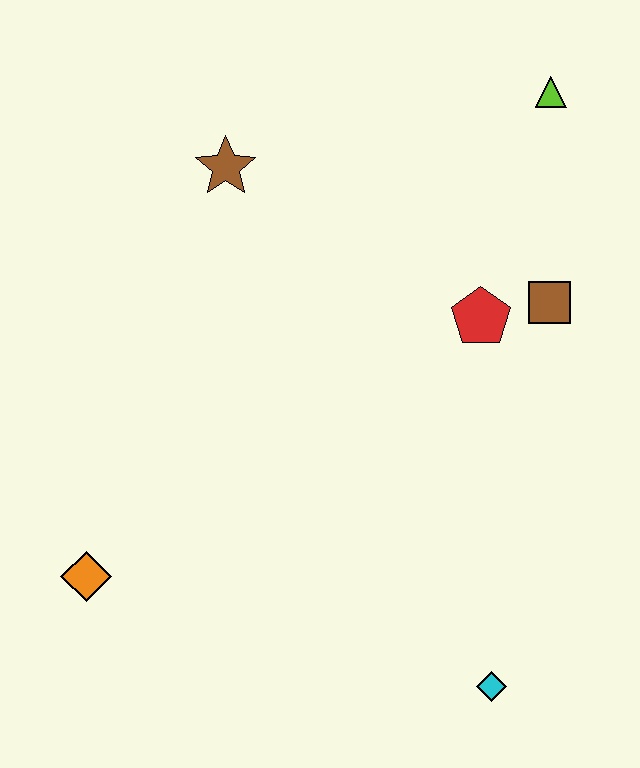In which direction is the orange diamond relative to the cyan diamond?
The orange diamond is to the left of the cyan diamond.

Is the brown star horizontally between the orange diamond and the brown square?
Yes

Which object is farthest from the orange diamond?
The lime triangle is farthest from the orange diamond.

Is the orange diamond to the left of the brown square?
Yes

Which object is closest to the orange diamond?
The cyan diamond is closest to the orange diamond.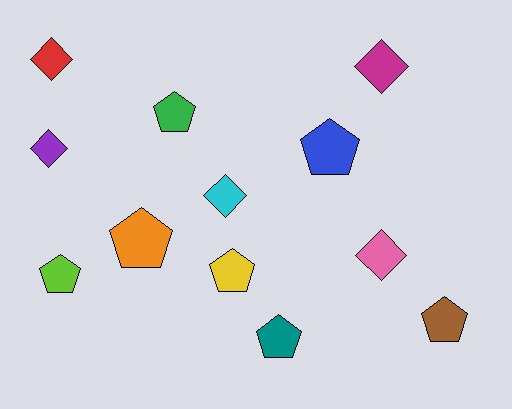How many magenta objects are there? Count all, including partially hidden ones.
There is 1 magenta object.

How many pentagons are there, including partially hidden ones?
There are 7 pentagons.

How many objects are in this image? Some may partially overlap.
There are 12 objects.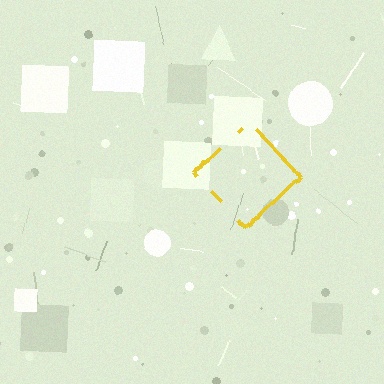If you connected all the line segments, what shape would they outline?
They would outline a diamond.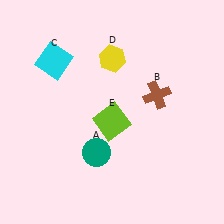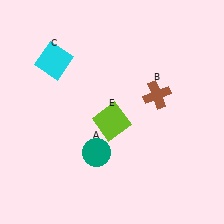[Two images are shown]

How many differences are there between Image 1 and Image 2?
There is 1 difference between the two images.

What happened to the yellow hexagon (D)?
The yellow hexagon (D) was removed in Image 2. It was in the top-right area of Image 1.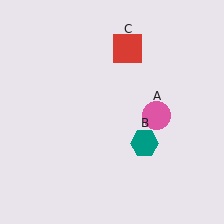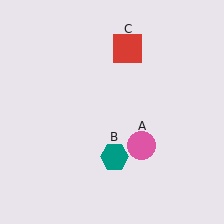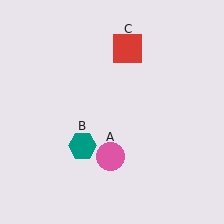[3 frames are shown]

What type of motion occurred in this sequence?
The pink circle (object A), teal hexagon (object B) rotated clockwise around the center of the scene.